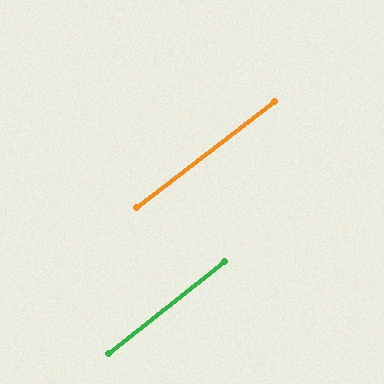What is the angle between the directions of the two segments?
Approximately 1 degree.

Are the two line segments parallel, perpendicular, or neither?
Parallel — their directions differ by only 1.1°.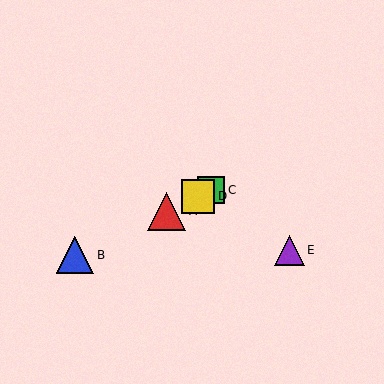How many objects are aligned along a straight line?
4 objects (A, B, C, D) are aligned along a straight line.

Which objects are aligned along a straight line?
Objects A, B, C, D are aligned along a straight line.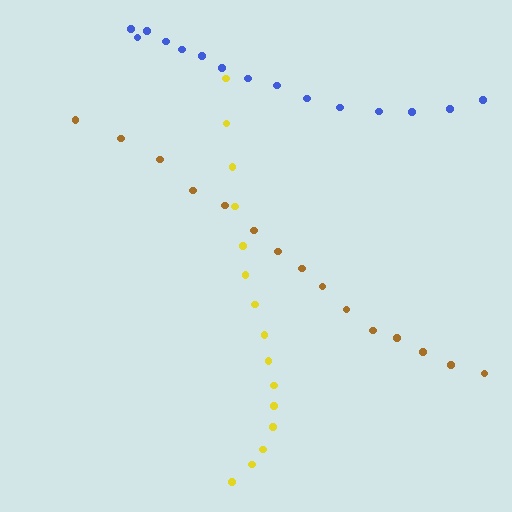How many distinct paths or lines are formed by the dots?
There are 3 distinct paths.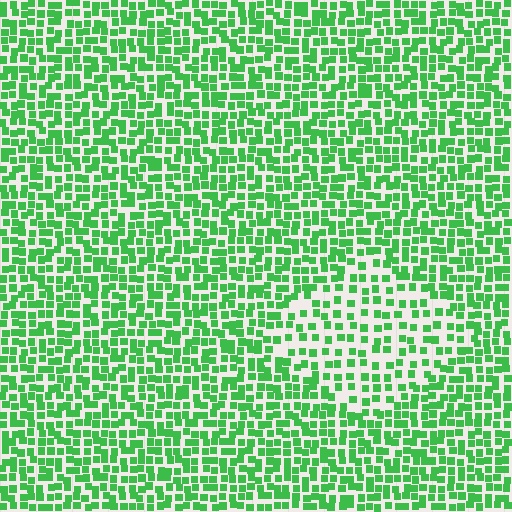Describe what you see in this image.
The image contains small green elements arranged at two different densities. A diamond-shaped region is visible where the elements are less densely packed than the surrounding area.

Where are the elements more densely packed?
The elements are more densely packed outside the diamond boundary.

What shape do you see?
I see a diamond.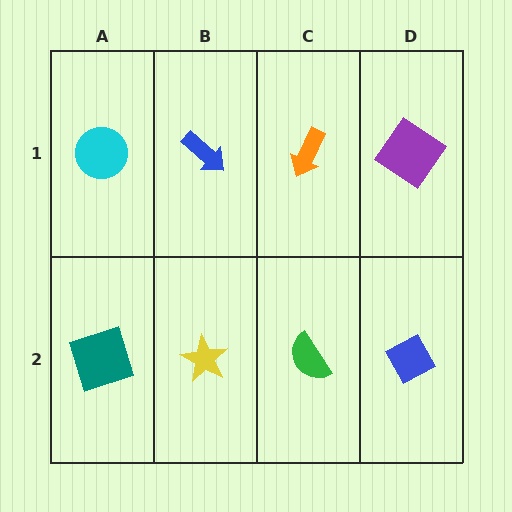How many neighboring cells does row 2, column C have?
3.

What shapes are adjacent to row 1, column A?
A teal square (row 2, column A), a blue arrow (row 1, column B).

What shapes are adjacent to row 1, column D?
A blue diamond (row 2, column D), an orange arrow (row 1, column C).